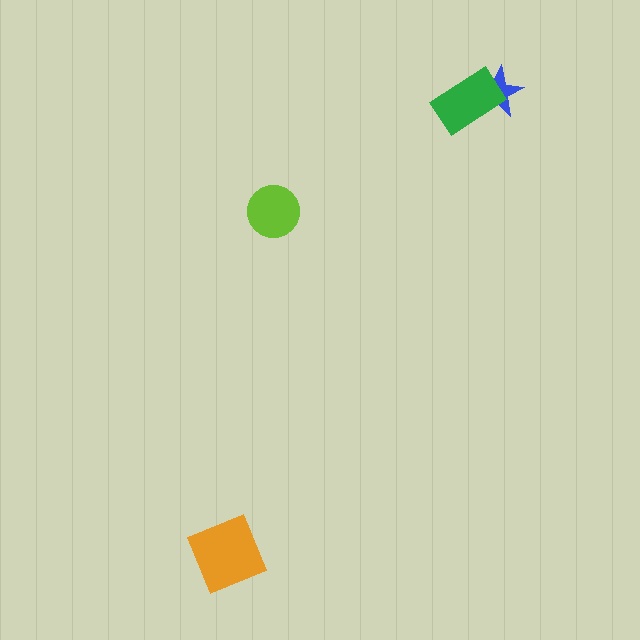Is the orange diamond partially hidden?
No, no other shape covers it.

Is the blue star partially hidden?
Yes, it is partially covered by another shape.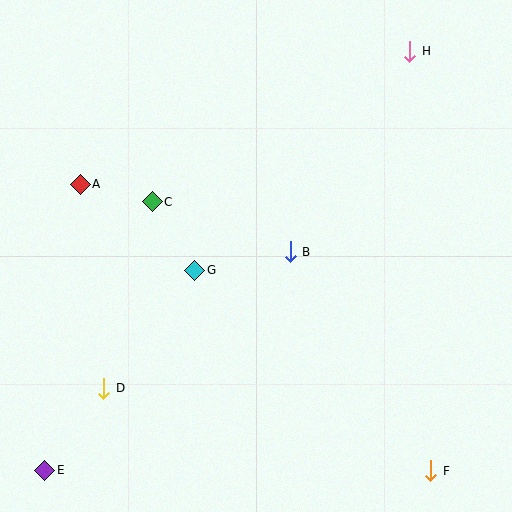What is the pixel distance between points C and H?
The distance between C and H is 298 pixels.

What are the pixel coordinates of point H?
Point H is at (410, 51).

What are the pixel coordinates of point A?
Point A is at (80, 184).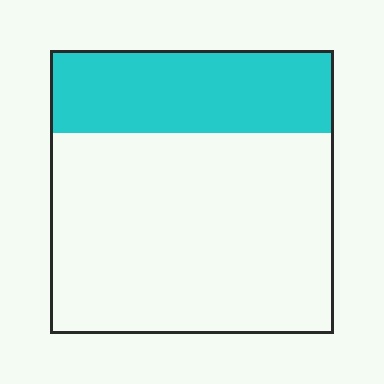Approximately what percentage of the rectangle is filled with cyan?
Approximately 30%.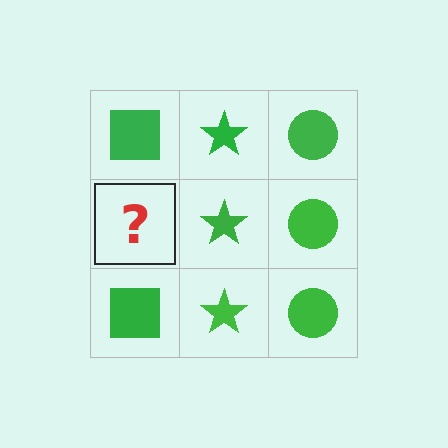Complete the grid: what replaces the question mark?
The question mark should be replaced with a green square.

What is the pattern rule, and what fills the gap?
The rule is that each column has a consistent shape. The gap should be filled with a green square.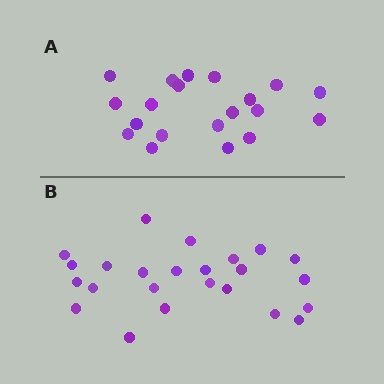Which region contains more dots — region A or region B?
Region B (the bottom region) has more dots.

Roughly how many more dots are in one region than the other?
Region B has about 4 more dots than region A.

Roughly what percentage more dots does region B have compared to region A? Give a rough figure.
About 20% more.